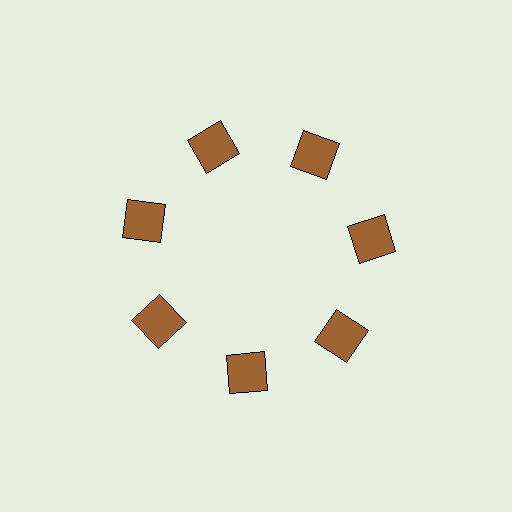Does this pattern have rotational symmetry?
Yes, this pattern has 7-fold rotational symmetry. It looks the same after rotating 51 degrees around the center.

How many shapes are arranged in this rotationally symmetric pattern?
There are 7 shapes, arranged in 7 groups of 1.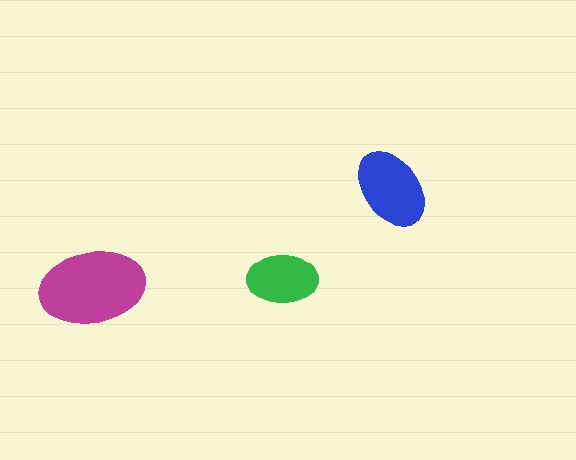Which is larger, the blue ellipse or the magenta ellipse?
The magenta one.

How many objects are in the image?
There are 3 objects in the image.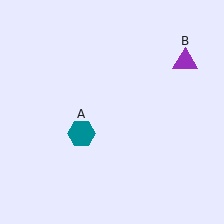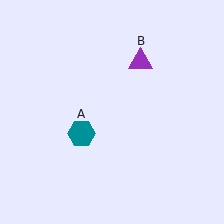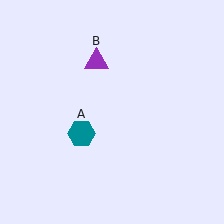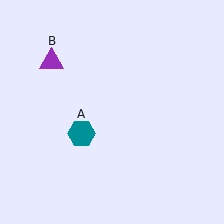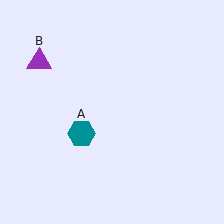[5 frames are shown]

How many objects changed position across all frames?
1 object changed position: purple triangle (object B).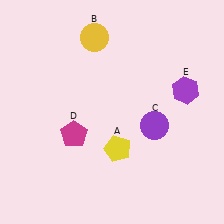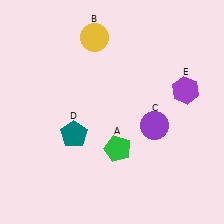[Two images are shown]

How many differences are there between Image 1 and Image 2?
There are 2 differences between the two images.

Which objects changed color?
A changed from yellow to green. D changed from magenta to teal.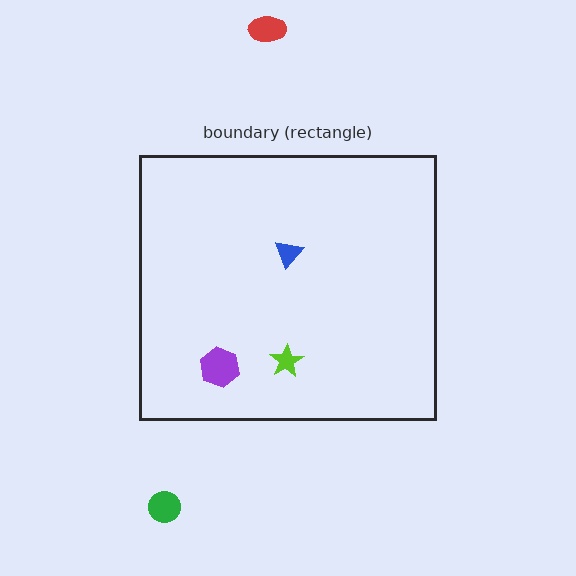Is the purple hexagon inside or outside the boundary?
Inside.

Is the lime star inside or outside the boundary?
Inside.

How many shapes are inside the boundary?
3 inside, 2 outside.